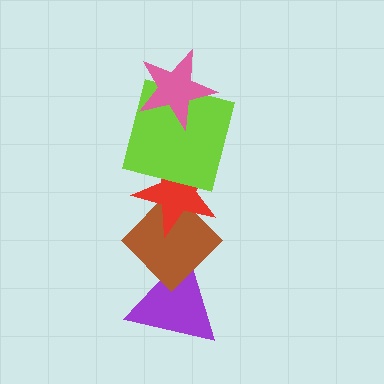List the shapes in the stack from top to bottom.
From top to bottom: the pink star, the lime square, the red star, the brown diamond, the purple triangle.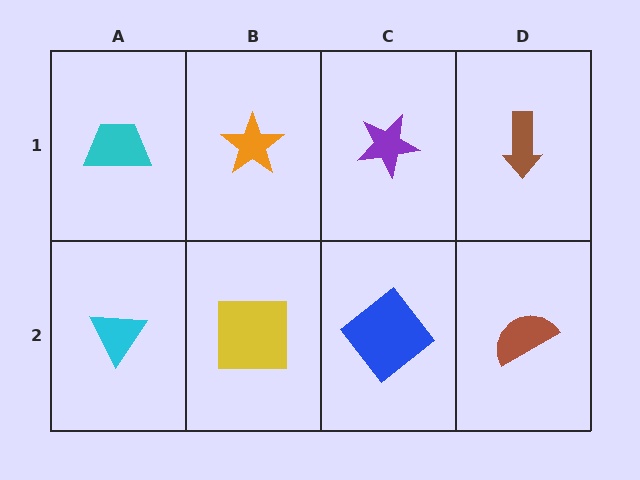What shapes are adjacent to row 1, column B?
A yellow square (row 2, column B), a cyan trapezoid (row 1, column A), a purple star (row 1, column C).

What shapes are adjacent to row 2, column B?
An orange star (row 1, column B), a cyan triangle (row 2, column A), a blue diamond (row 2, column C).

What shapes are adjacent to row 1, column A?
A cyan triangle (row 2, column A), an orange star (row 1, column B).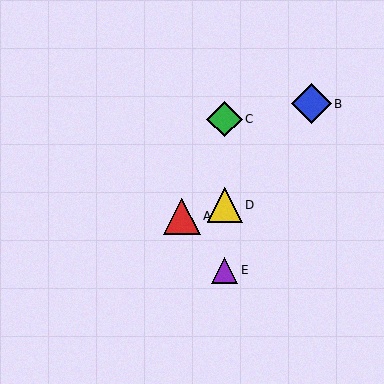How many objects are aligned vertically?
3 objects (C, D, E) are aligned vertically.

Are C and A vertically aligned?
No, C is at x≈225 and A is at x≈182.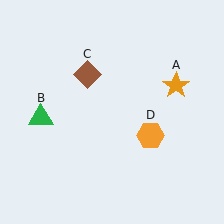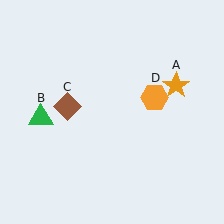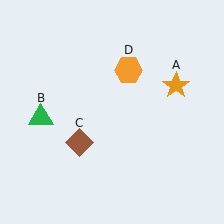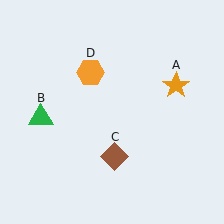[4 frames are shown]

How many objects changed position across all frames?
2 objects changed position: brown diamond (object C), orange hexagon (object D).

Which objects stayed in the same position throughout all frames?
Orange star (object A) and green triangle (object B) remained stationary.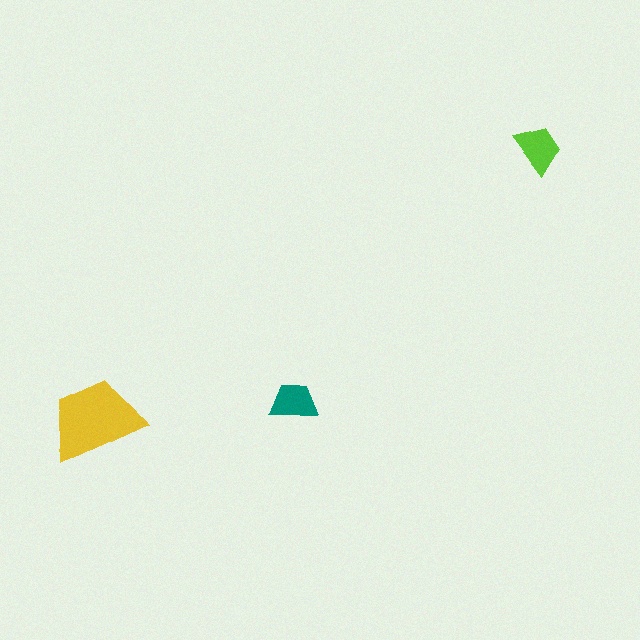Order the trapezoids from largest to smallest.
the yellow one, the lime one, the teal one.